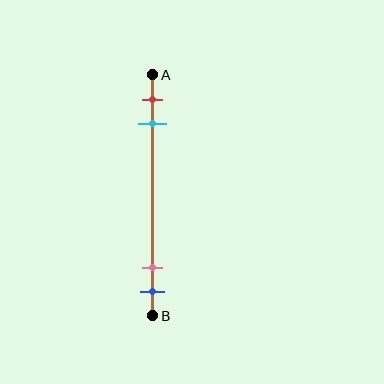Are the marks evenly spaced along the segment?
No, the marks are not evenly spaced.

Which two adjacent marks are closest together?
The pink and blue marks are the closest adjacent pair.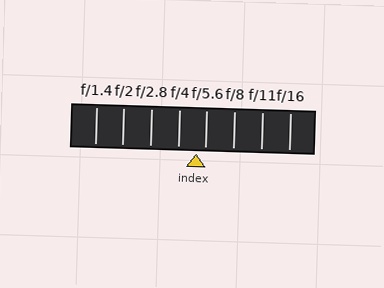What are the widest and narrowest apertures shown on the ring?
The widest aperture shown is f/1.4 and the narrowest is f/16.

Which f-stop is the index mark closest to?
The index mark is closest to f/5.6.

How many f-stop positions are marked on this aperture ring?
There are 8 f-stop positions marked.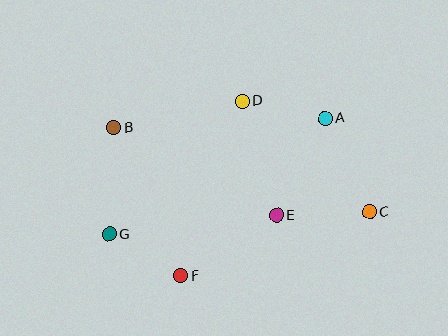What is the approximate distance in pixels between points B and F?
The distance between B and F is approximately 162 pixels.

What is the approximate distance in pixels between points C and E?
The distance between C and E is approximately 93 pixels.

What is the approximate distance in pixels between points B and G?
The distance between B and G is approximately 106 pixels.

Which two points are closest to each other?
Points F and G are closest to each other.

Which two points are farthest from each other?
Points B and C are farthest from each other.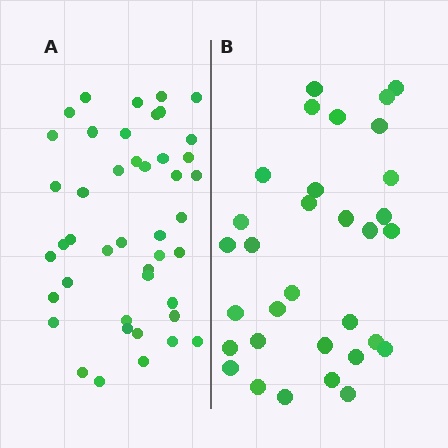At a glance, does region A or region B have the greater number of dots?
Region A (the left region) has more dots.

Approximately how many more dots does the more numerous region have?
Region A has roughly 12 or so more dots than region B.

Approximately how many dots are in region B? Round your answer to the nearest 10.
About 30 dots. (The exact count is 32, which rounds to 30.)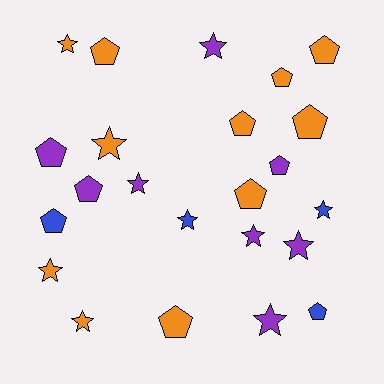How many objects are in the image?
There are 23 objects.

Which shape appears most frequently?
Pentagon, with 12 objects.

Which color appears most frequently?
Orange, with 11 objects.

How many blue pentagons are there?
There are 2 blue pentagons.